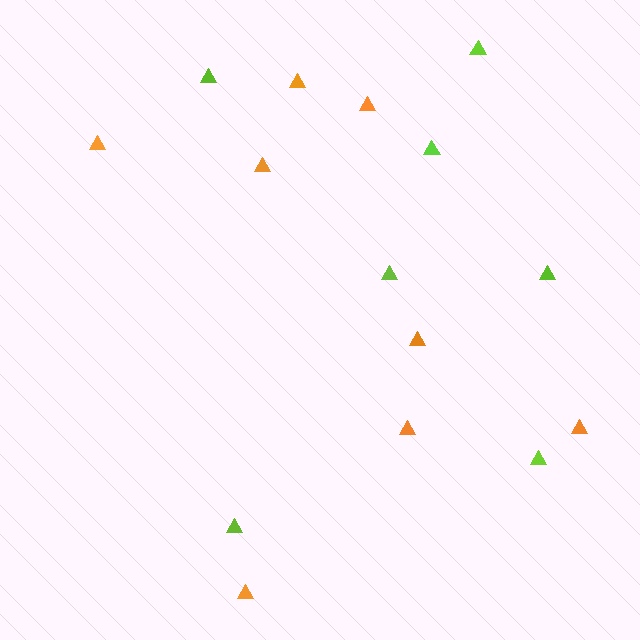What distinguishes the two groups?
There are 2 groups: one group of lime triangles (7) and one group of orange triangles (8).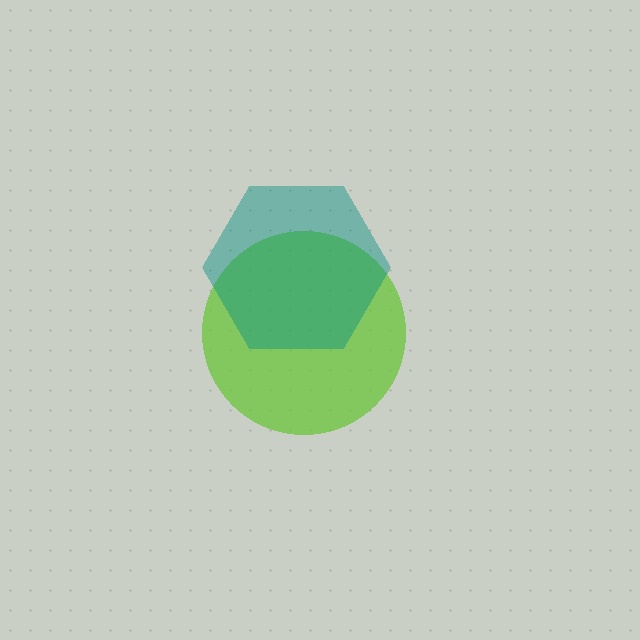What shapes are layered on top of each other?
The layered shapes are: a lime circle, a teal hexagon.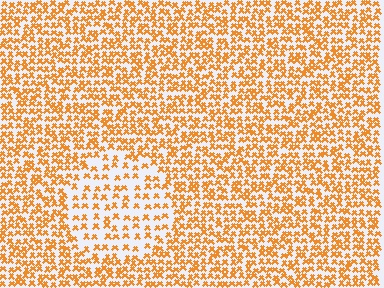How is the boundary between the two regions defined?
The boundary is defined by a change in element density (approximately 2.0x ratio). All elements are the same color, size, and shape.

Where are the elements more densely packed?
The elements are more densely packed outside the circle boundary.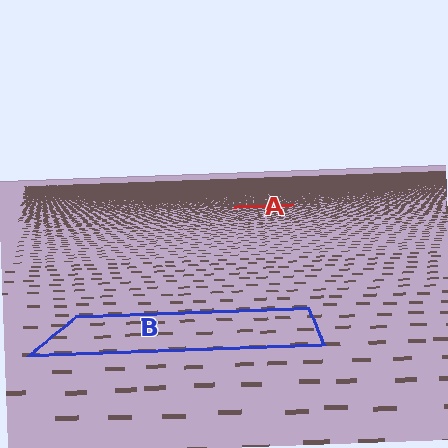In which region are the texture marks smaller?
The texture marks are smaller in region A, because it is farther away.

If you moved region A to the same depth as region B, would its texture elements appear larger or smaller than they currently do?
They would appear larger. At a closer depth, the same texture elements are projected at a bigger on-screen size.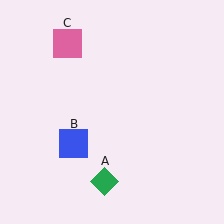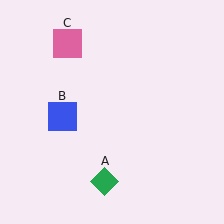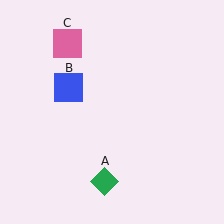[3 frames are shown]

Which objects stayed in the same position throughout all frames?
Green diamond (object A) and pink square (object C) remained stationary.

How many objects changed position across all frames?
1 object changed position: blue square (object B).